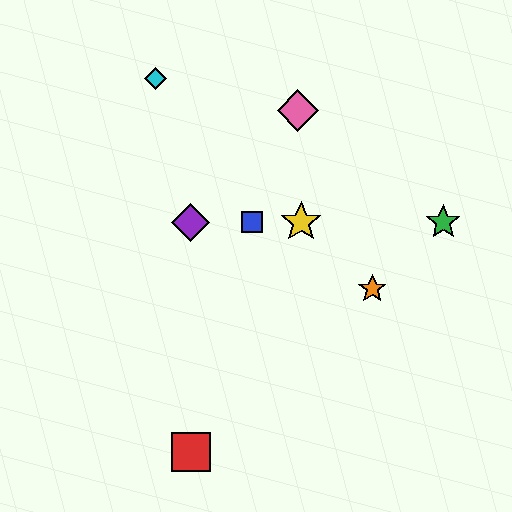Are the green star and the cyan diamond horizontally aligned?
No, the green star is at y≈222 and the cyan diamond is at y≈78.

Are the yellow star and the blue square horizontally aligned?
Yes, both are at y≈222.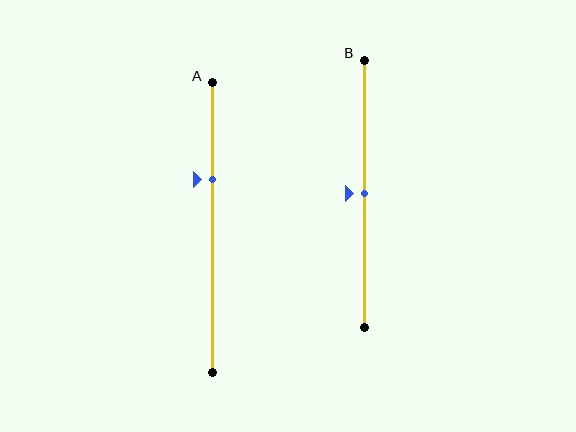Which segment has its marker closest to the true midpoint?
Segment B has its marker closest to the true midpoint.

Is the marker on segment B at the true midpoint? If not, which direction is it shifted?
Yes, the marker on segment B is at the true midpoint.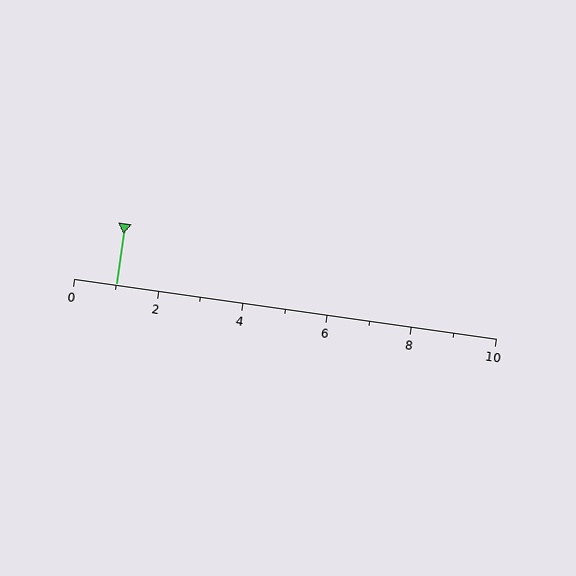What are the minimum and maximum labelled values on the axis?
The axis runs from 0 to 10.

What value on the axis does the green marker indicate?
The marker indicates approximately 1.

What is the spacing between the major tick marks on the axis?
The major ticks are spaced 2 apart.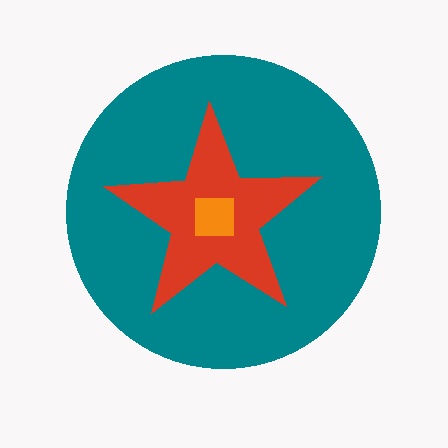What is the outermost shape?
The teal circle.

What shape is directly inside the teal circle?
The red star.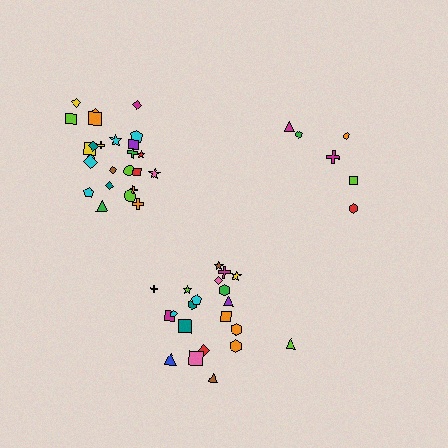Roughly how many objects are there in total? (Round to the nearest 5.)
Roughly 55 objects in total.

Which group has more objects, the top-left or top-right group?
The top-left group.